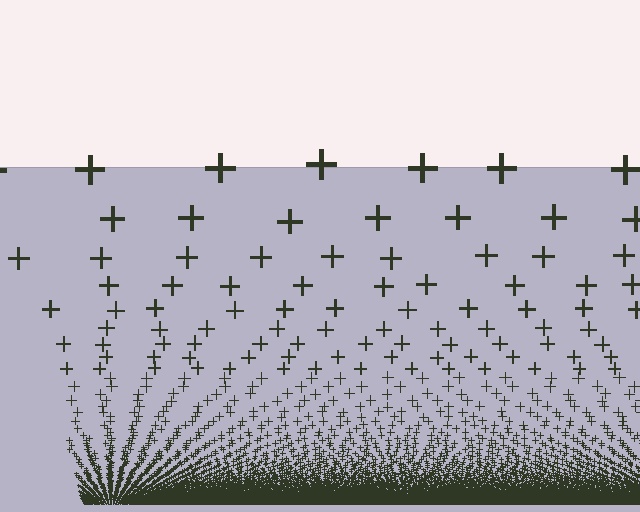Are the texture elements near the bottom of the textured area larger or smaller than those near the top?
Smaller. The gradient is inverted — elements near the bottom are smaller and denser.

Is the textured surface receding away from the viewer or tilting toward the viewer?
The surface appears to tilt toward the viewer. Texture elements get larger and sparser toward the top.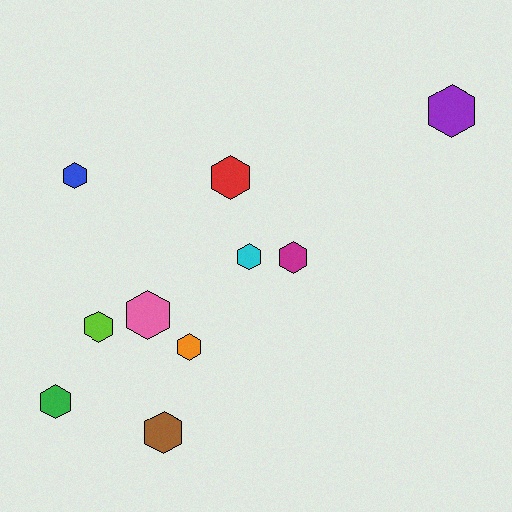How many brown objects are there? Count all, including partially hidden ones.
There is 1 brown object.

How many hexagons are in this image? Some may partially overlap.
There are 10 hexagons.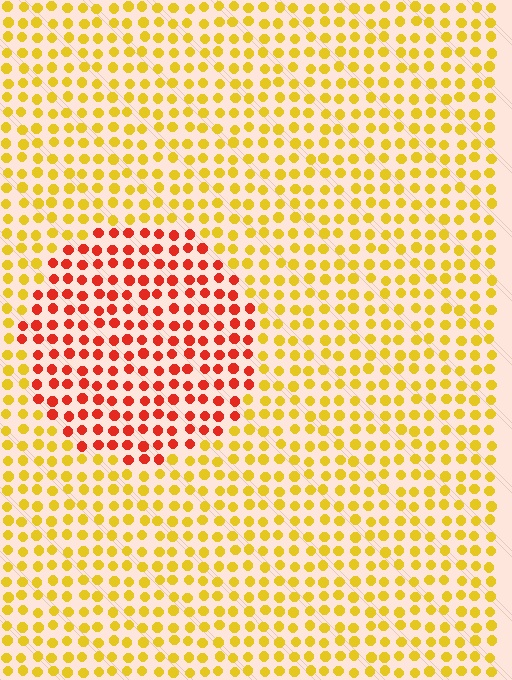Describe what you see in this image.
The image is filled with small yellow elements in a uniform arrangement. A circle-shaped region is visible where the elements are tinted to a slightly different hue, forming a subtle color boundary.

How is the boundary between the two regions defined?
The boundary is defined purely by a slight shift in hue (about 49 degrees). Spacing, size, and orientation are identical on both sides.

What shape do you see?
I see a circle.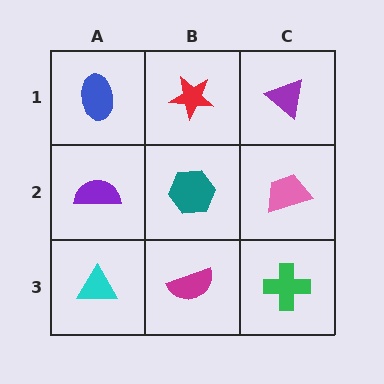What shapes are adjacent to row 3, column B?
A teal hexagon (row 2, column B), a cyan triangle (row 3, column A), a green cross (row 3, column C).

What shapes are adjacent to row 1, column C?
A pink trapezoid (row 2, column C), a red star (row 1, column B).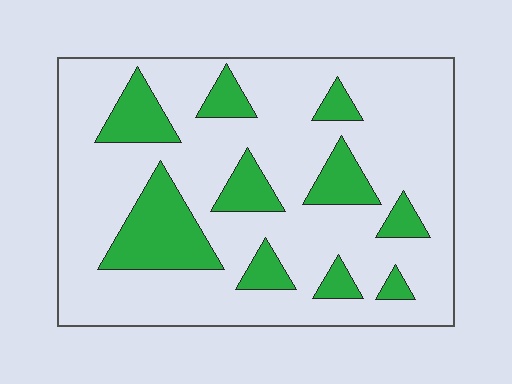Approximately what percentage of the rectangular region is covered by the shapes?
Approximately 20%.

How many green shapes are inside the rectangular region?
10.